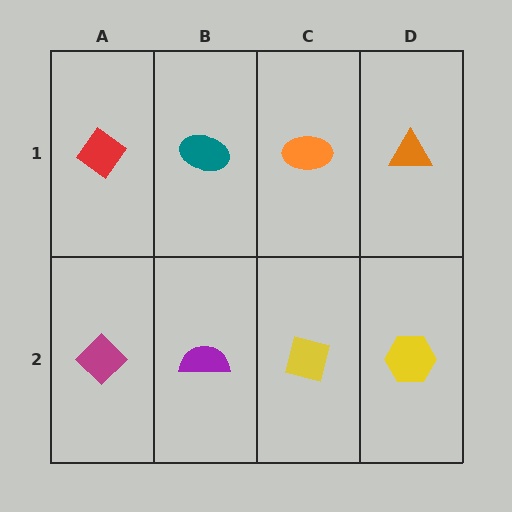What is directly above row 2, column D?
An orange triangle.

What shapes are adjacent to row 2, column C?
An orange ellipse (row 1, column C), a purple semicircle (row 2, column B), a yellow hexagon (row 2, column D).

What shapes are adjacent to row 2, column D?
An orange triangle (row 1, column D), a yellow square (row 2, column C).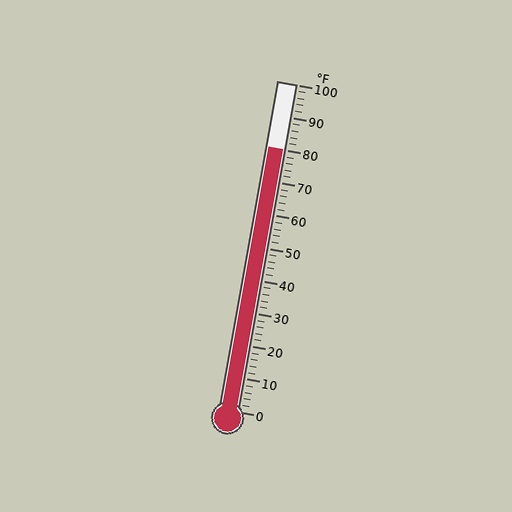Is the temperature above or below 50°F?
The temperature is above 50°F.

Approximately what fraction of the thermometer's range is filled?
The thermometer is filled to approximately 80% of its range.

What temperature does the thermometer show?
The thermometer shows approximately 80°F.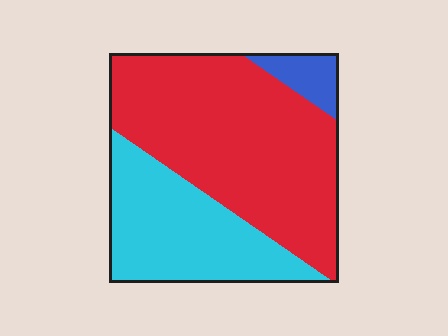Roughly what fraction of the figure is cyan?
Cyan takes up between a quarter and a half of the figure.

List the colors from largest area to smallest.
From largest to smallest: red, cyan, blue.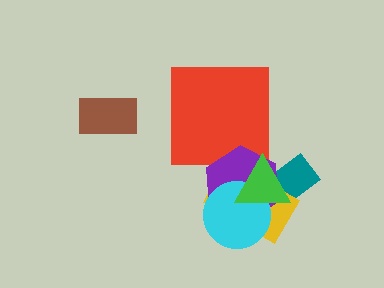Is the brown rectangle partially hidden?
No, no other shape covers it.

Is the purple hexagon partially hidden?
Yes, it is partially covered by another shape.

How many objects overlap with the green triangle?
4 objects overlap with the green triangle.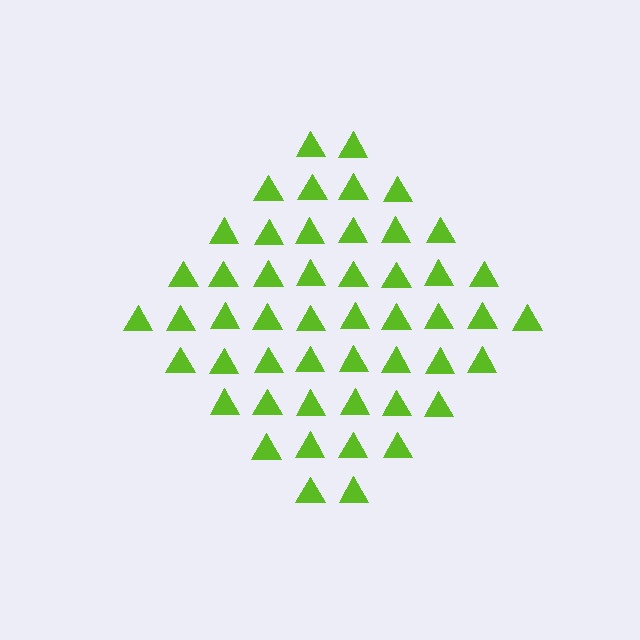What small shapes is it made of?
It is made of small triangles.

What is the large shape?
The large shape is a diamond.